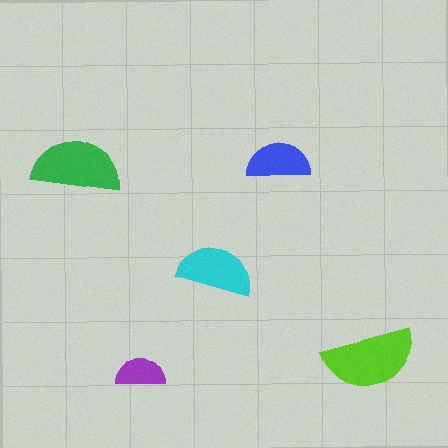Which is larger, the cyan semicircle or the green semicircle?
The green one.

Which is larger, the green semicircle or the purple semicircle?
The green one.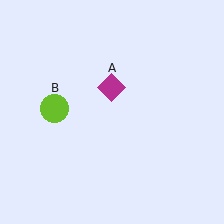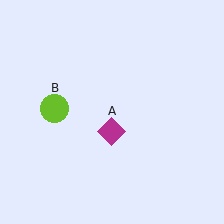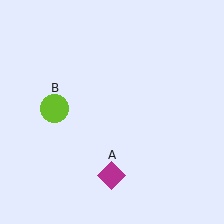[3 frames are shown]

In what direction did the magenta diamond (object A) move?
The magenta diamond (object A) moved down.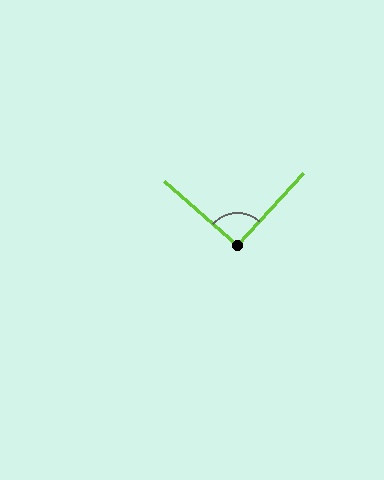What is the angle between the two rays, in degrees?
Approximately 91 degrees.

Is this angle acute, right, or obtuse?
It is approximately a right angle.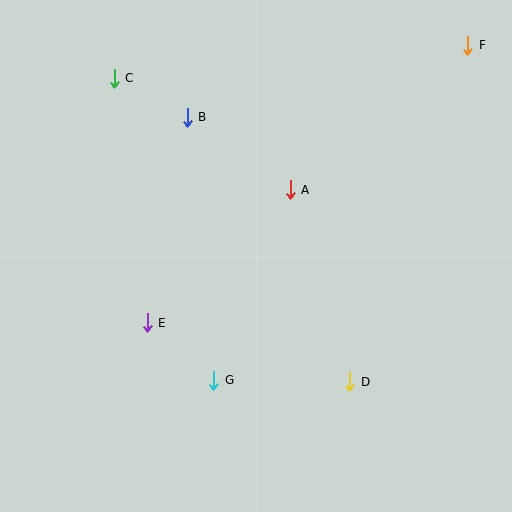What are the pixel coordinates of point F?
Point F is at (468, 45).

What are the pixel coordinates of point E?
Point E is at (147, 323).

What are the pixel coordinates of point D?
Point D is at (350, 382).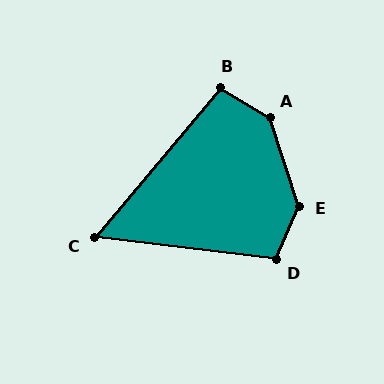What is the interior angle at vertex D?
Approximately 106 degrees (obtuse).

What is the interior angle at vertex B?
Approximately 99 degrees (obtuse).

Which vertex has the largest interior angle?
A, at approximately 139 degrees.